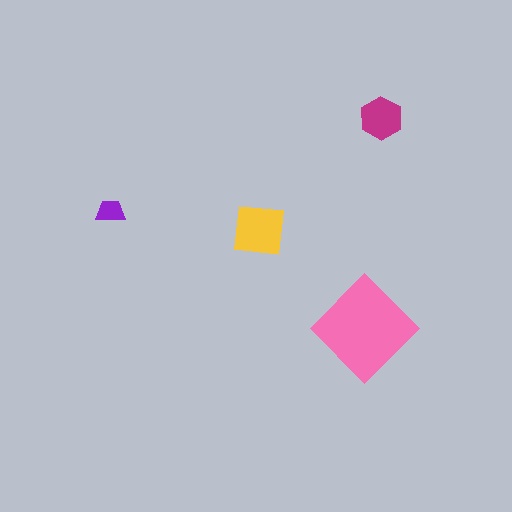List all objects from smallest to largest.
The purple trapezoid, the magenta hexagon, the yellow square, the pink diamond.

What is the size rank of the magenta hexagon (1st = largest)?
3rd.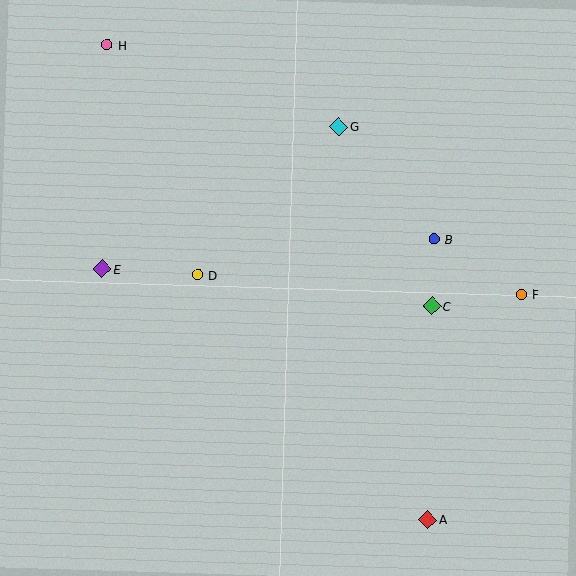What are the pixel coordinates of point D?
Point D is at (197, 275).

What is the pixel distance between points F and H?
The distance between F and H is 483 pixels.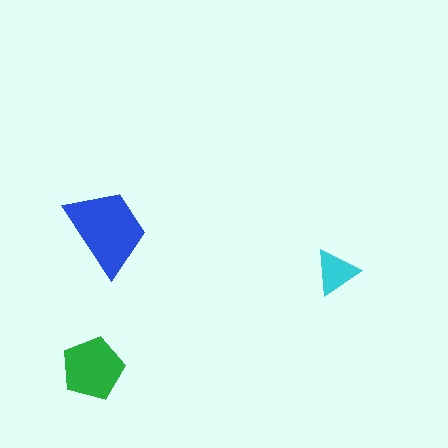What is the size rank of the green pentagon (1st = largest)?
2nd.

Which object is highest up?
The blue trapezoid is topmost.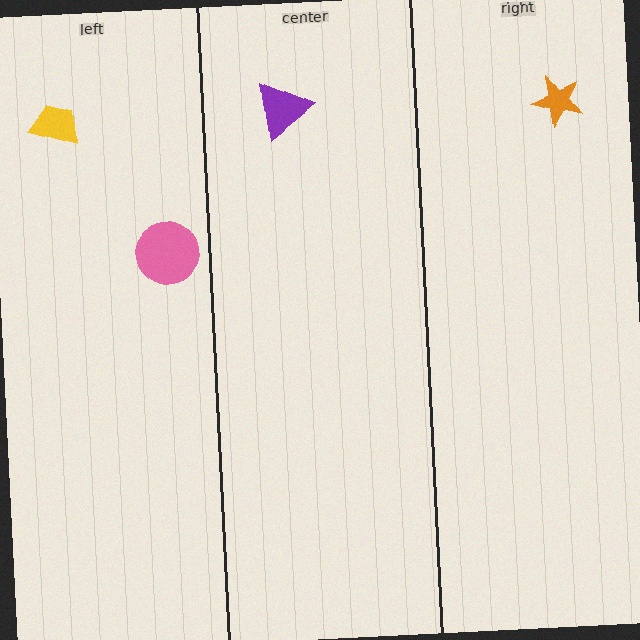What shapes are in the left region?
The yellow trapezoid, the pink circle.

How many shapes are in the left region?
2.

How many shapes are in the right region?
1.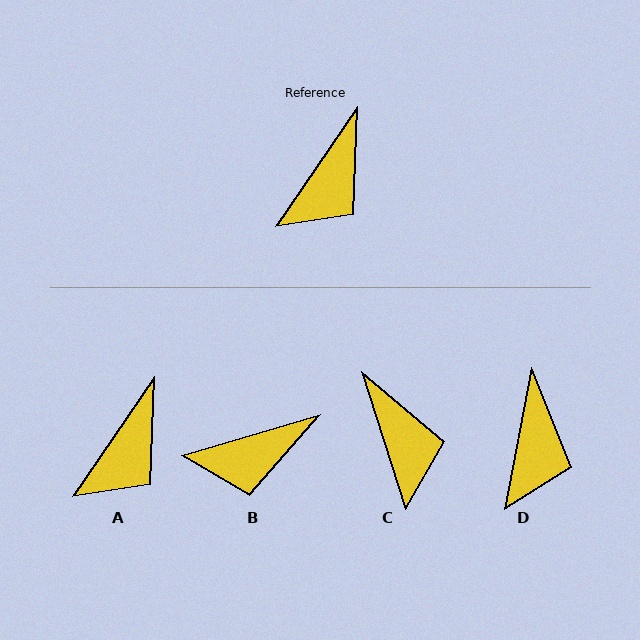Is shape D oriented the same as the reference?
No, it is off by about 24 degrees.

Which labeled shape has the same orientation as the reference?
A.